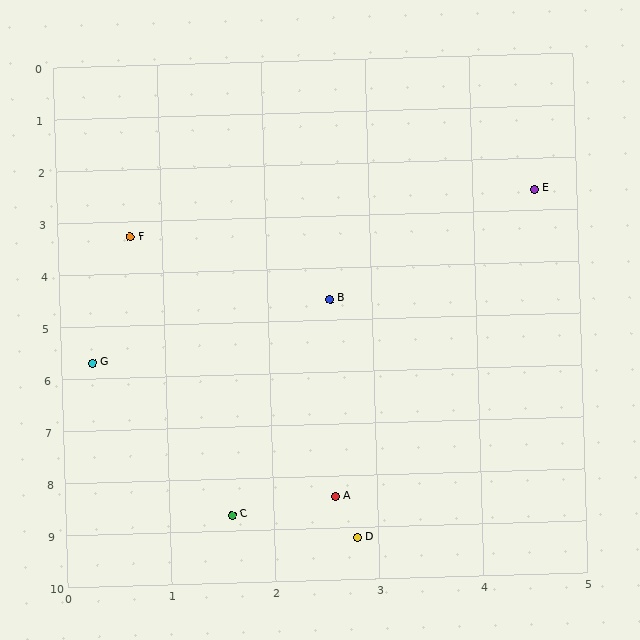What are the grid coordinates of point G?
Point G is at approximately (0.3, 5.7).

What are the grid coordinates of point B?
Point B is at approximately (2.6, 4.6).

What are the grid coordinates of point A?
Point A is at approximately (2.6, 8.4).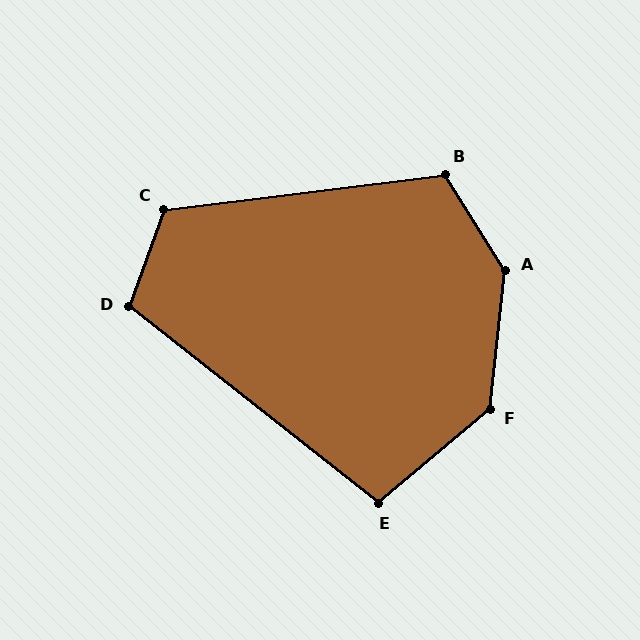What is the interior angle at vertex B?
Approximately 115 degrees (obtuse).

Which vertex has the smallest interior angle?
E, at approximately 102 degrees.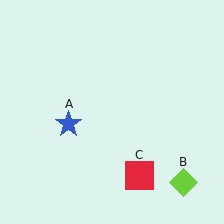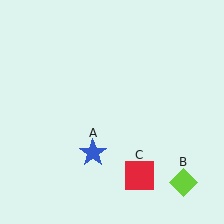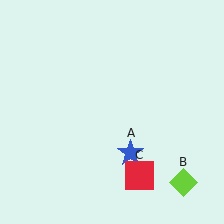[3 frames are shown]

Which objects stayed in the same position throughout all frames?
Lime diamond (object B) and red square (object C) remained stationary.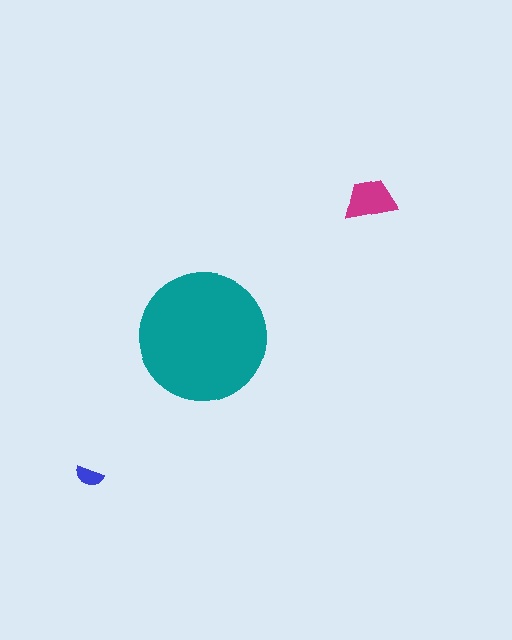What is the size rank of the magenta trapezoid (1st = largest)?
2nd.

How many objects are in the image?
There are 3 objects in the image.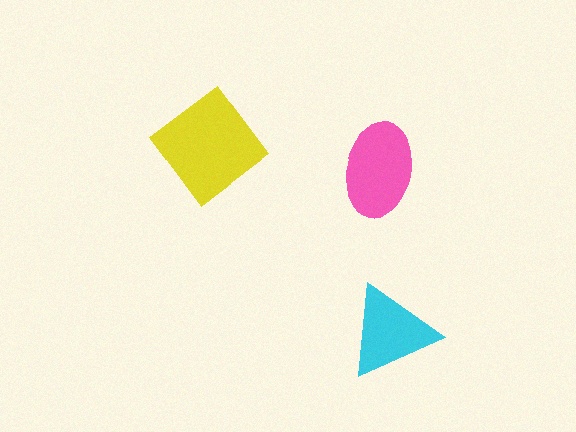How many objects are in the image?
There are 3 objects in the image.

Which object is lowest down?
The cyan triangle is bottommost.